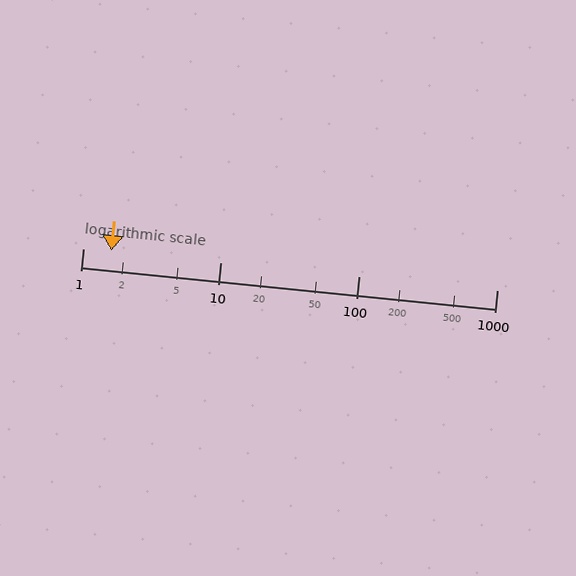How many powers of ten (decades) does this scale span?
The scale spans 3 decades, from 1 to 1000.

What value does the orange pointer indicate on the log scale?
The pointer indicates approximately 1.6.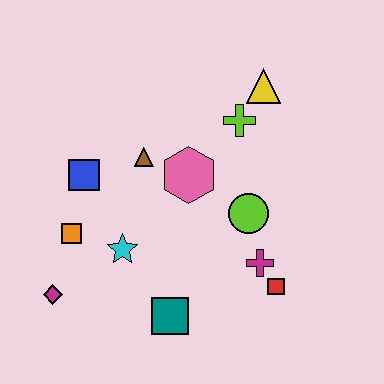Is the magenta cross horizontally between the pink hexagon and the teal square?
No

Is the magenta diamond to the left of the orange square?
Yes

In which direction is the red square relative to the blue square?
The red square is to the right of the blue square.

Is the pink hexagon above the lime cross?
No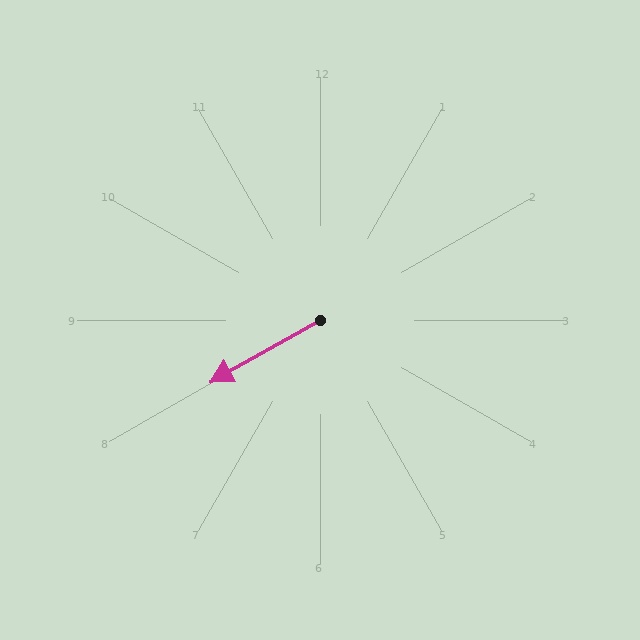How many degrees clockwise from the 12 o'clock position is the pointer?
Approximately 241 degrees.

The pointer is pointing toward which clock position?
Roughly 8 o'clock.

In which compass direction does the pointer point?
Southwest.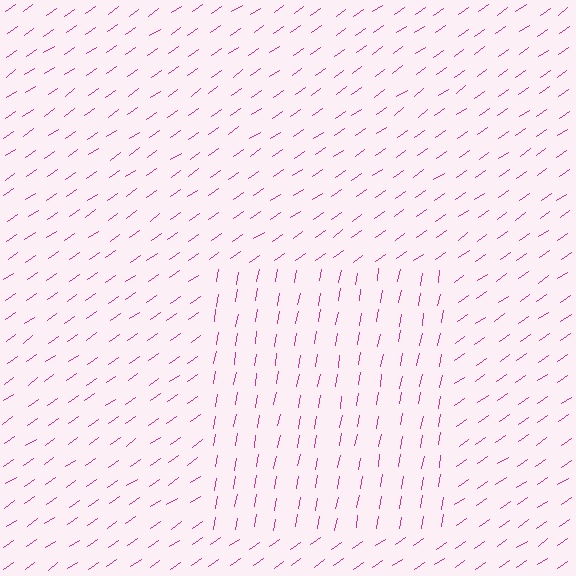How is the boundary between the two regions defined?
The boundary is defined purely by a change in line orientation (approximately 45 degrees difference). All lines are the same color and thickness.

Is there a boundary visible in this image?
Yes, there is a texture boundary formed by a change in line orientation.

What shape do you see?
I see a rectangle.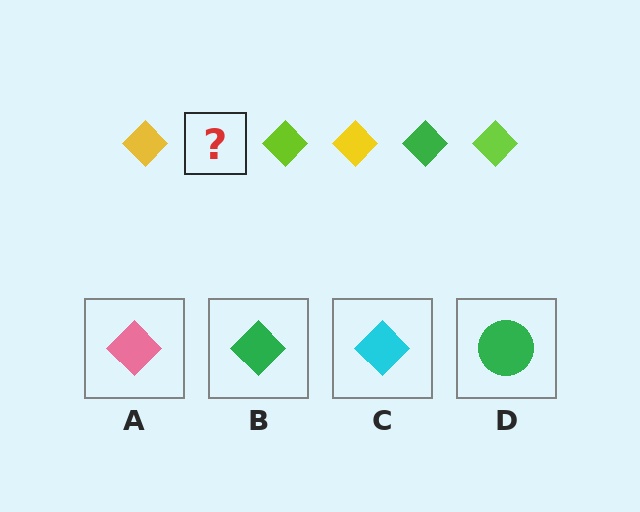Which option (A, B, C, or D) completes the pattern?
B.